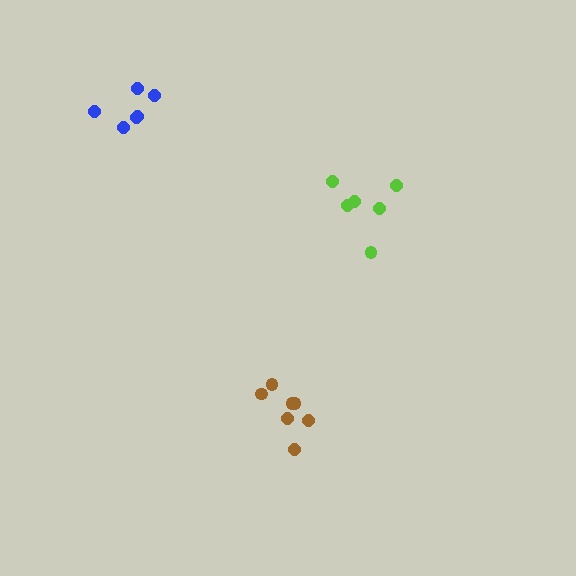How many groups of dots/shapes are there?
There are 3 groups.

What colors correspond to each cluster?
The clusters are colored: blue, brown, lime.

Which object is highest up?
The blue cluster is topmost.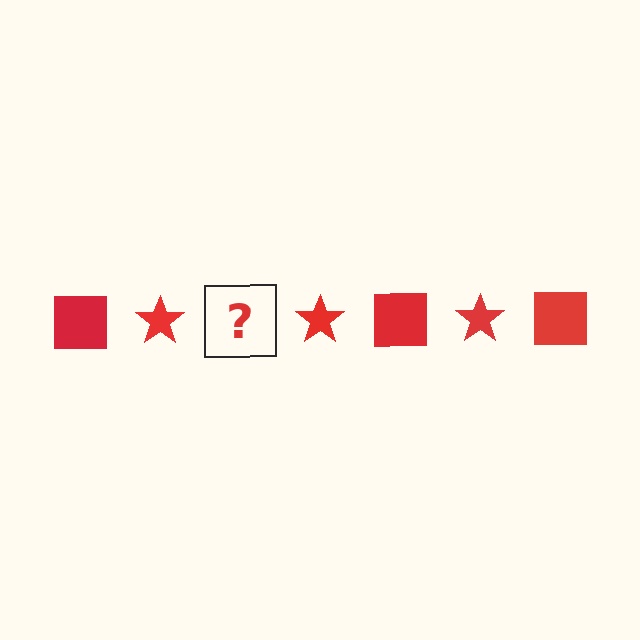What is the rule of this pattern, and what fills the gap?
The rule is that the pattern cycles through square, star shapes in red. The gap should be filled with a red square.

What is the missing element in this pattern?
The missing element is a red square.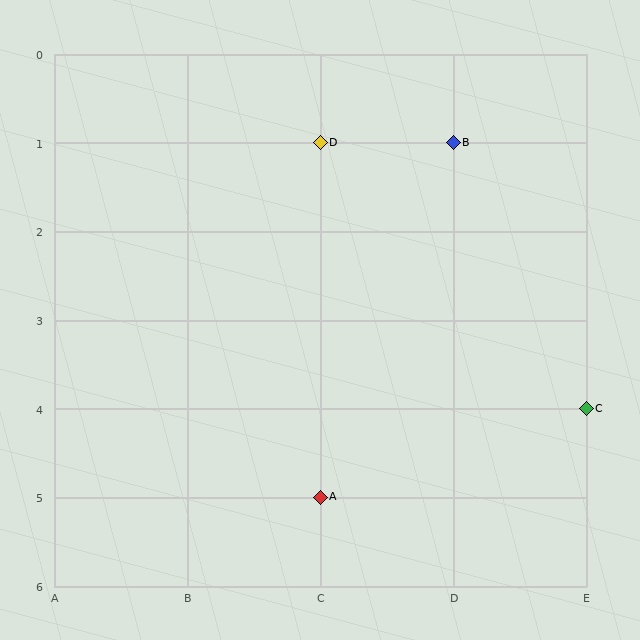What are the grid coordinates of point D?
Point D is at grid coordinates (C, 1).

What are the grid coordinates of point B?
Point B is at grid coordinates (D, 1).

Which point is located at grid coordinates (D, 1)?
Point B is at (D, 1).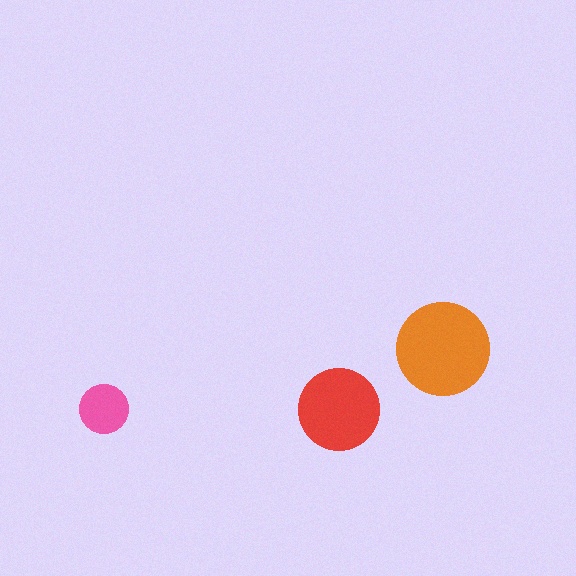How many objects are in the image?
There are 3 objects in the image.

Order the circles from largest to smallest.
the orange one, the red one, the pink one.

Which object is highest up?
The orange circle is topmost.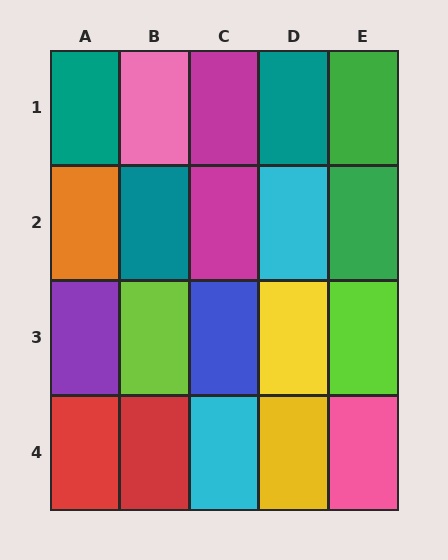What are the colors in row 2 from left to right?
Orange, teal, magenta, cyan, green.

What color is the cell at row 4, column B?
Red.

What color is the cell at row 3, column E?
Lime.